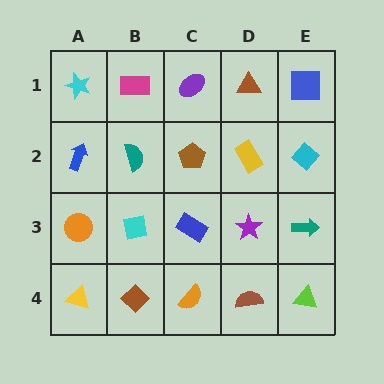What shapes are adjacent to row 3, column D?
A yellow rectangle (row 2, column D), a brown semicircle (row 4, column D), a blue rectangle (row 3, column C), a teal arrow (row 3, column E).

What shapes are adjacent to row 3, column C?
A brown pentagon (row 2, column C), an orange semicircle (row 4, column C), a cyan square (row 3, column B), a purple star (row 3, column D).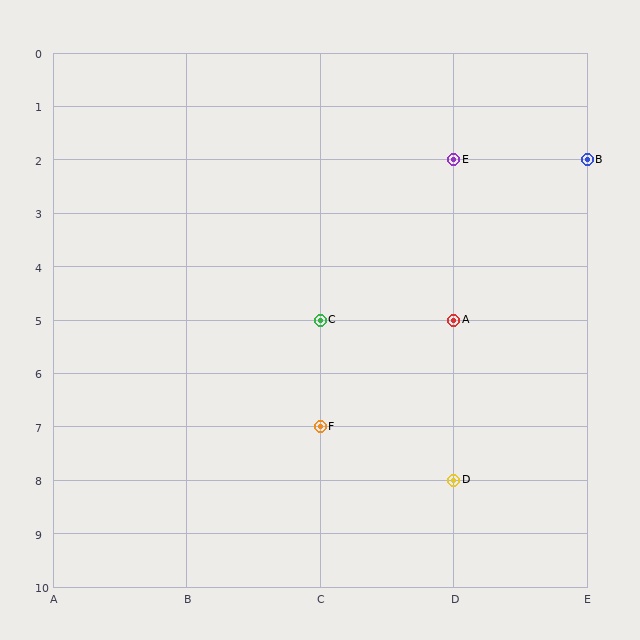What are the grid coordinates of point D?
Point D is at grid coordinates (D, 8).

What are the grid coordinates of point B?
Point B is at grid coordinates (E, 2).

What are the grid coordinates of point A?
Point A is at grid coordinates (D, 5).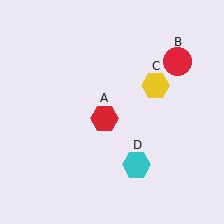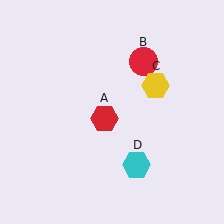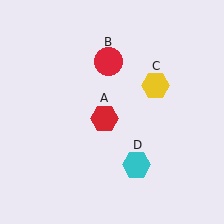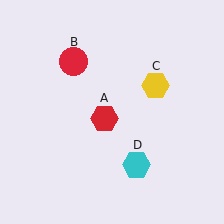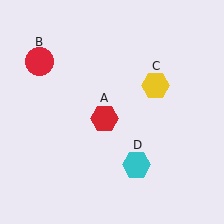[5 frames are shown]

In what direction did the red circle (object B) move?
The red circle (object B) moved left.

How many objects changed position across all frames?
1 object changed position: red circle (object B).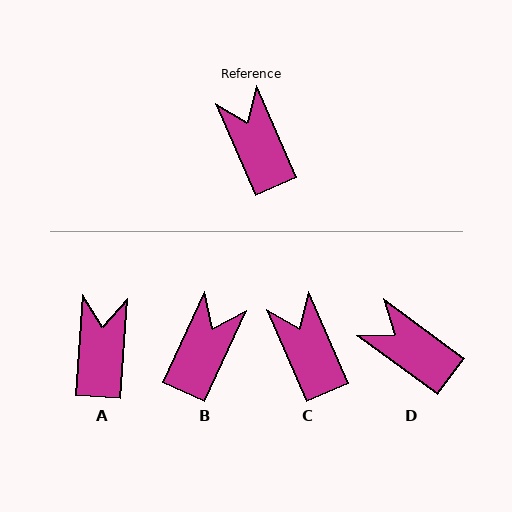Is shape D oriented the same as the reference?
No, it is off by about 30 degrees.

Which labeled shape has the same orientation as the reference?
C.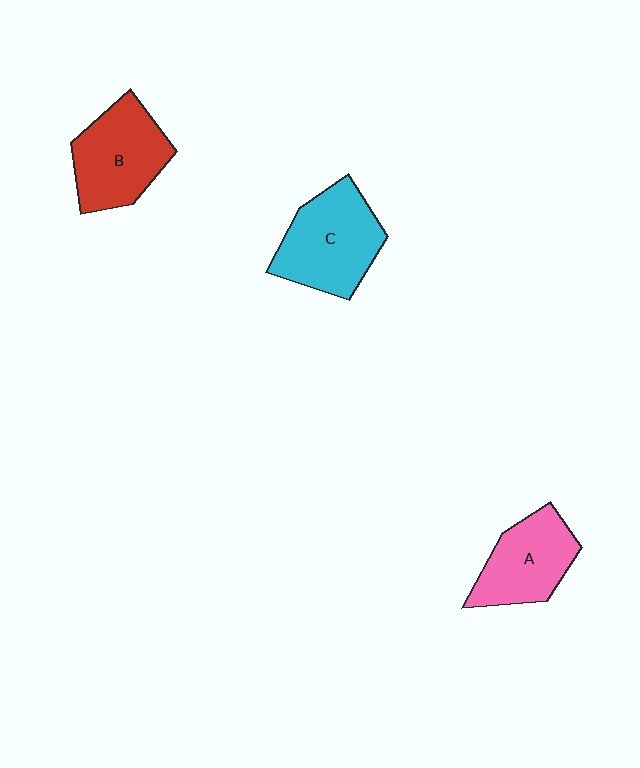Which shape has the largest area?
Shape C (cyan).